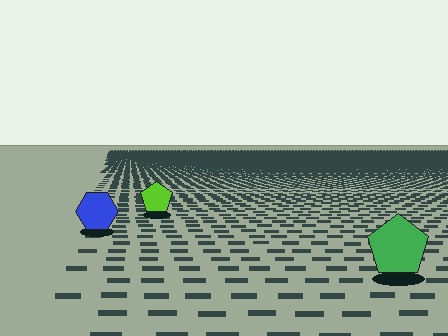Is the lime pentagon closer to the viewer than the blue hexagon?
No. The blue hexagon is closer — you can tell from the texture gradient: the ground texture is coarser near it.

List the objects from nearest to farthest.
From nearest to farthest: the green pentagon, the blue hexagon, the lime pentagon.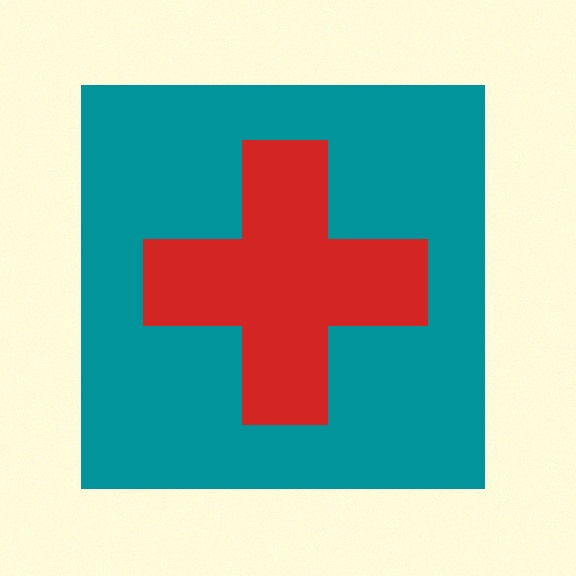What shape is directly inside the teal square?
The red cross.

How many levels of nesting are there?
2.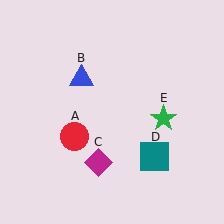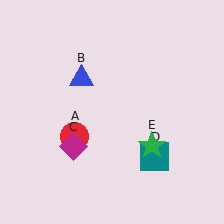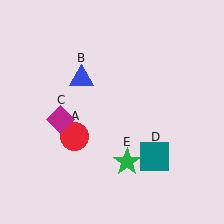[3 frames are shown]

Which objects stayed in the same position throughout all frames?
Red circle (object A) and blue triangle (object B) and teal square (object D) remained stationary.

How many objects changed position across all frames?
2 objects changed position: magenta diamond (object C), green star (object E).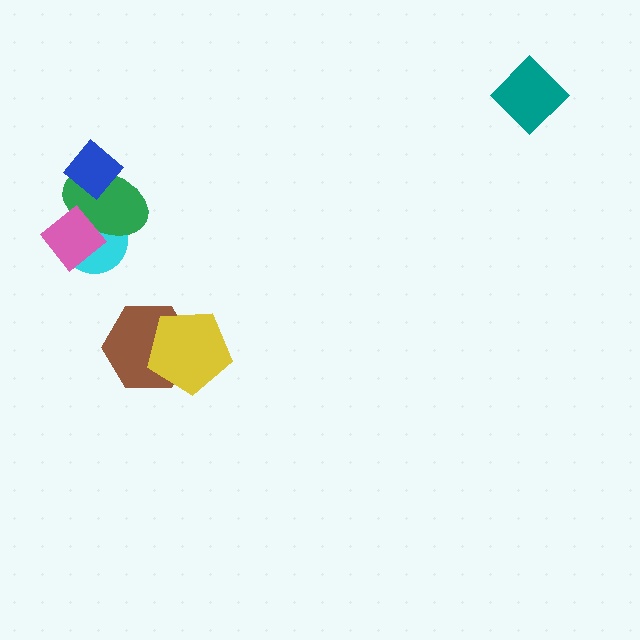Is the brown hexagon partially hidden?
Yes, it is partially covered by another shape.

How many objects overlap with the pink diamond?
2 objects overlap with the pink diamond.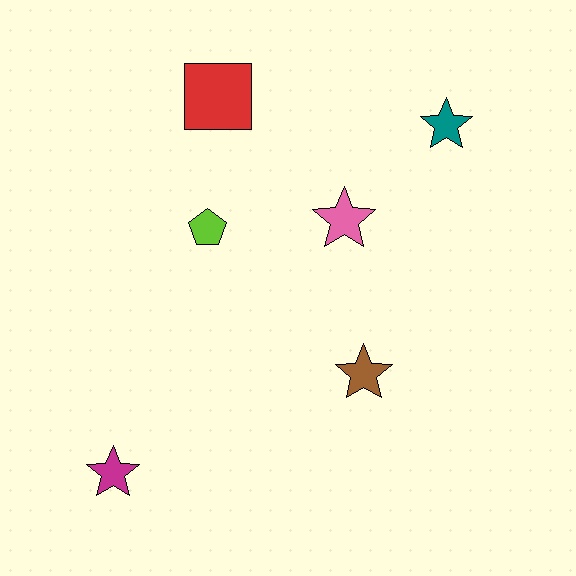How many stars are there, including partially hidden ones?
There are 4 stars.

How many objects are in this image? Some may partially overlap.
There are 6 objects.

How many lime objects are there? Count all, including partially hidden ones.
There is 1 lime object.